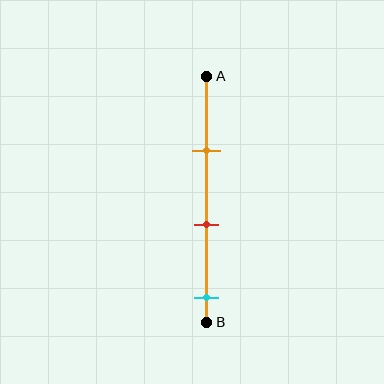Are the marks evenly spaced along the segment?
Yes, the marks are approximately evenly spaced.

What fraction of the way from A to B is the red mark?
The red mark is approximately 60% (0.6) of the way from A to B.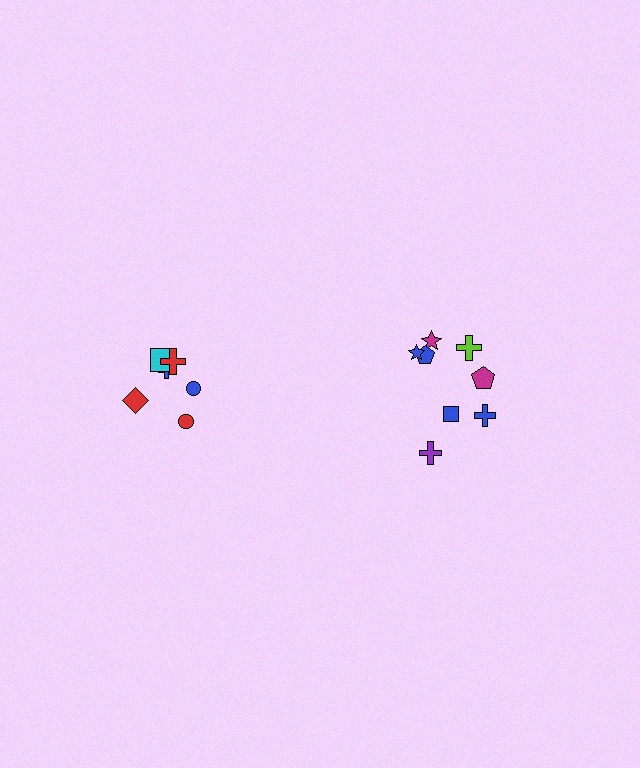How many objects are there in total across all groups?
There are 14 objects.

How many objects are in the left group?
There are 6 objects.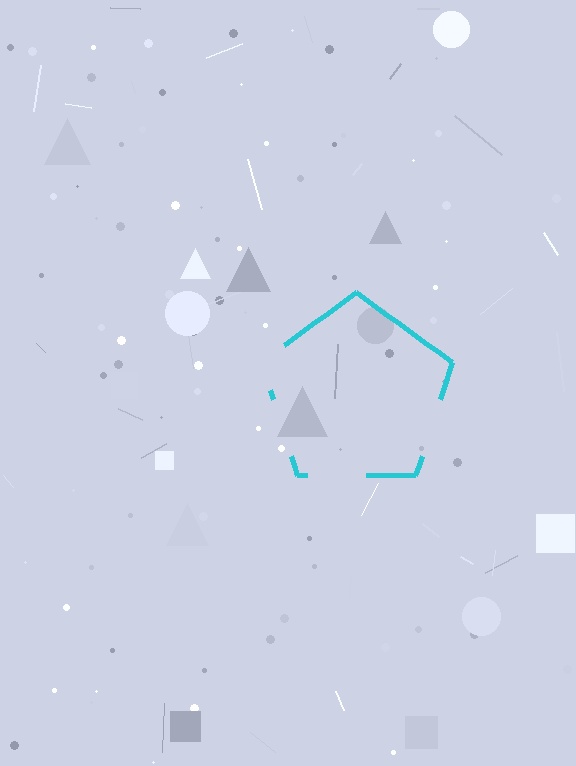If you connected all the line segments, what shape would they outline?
They would outline a pentagon.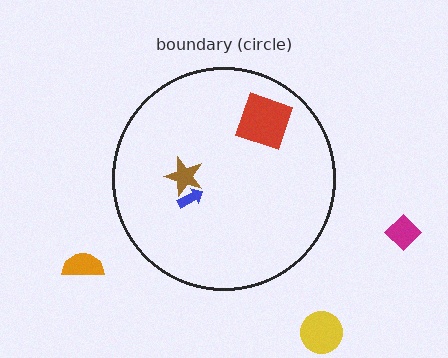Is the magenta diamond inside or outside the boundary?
Outside.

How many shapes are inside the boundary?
3 inside, 3 outside.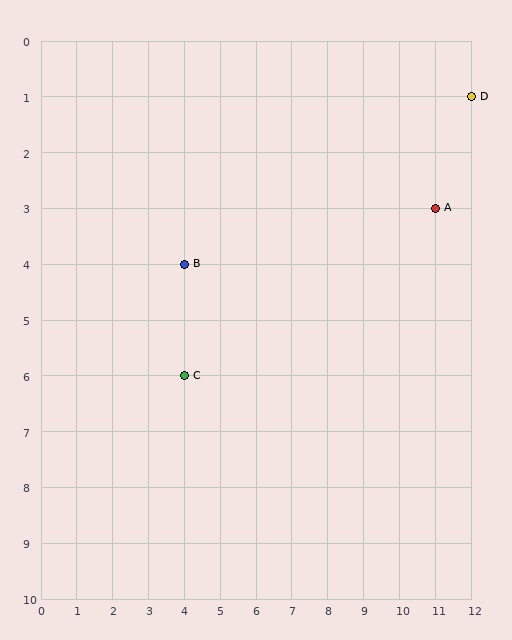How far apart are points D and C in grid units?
Points D and C are 8 columns and 5 rows apart (about 9.4 grid units diagonally).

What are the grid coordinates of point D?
Point D is at grid coordinates (12, 1).